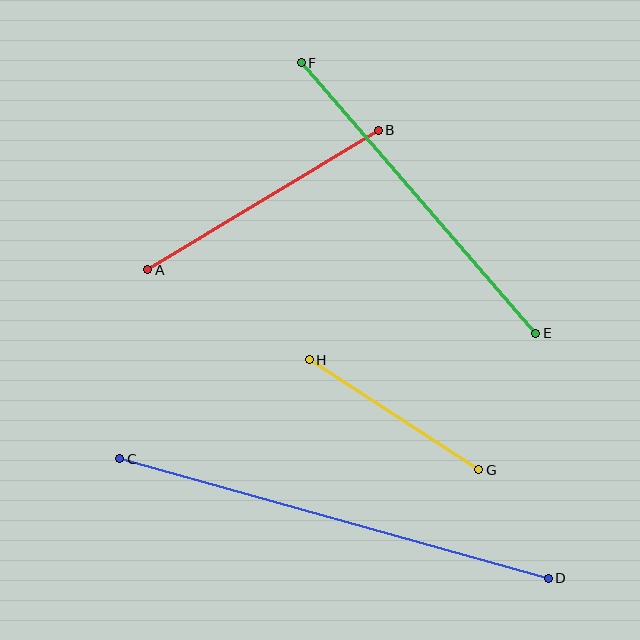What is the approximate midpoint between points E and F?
The midpoint is at approximately (418, 198) pixels.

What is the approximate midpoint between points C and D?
The midpoint is at approximately (334, 519) pixels.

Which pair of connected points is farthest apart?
Points C and D are farthest apart.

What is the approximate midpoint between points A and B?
The midpoint is at approximately (263, 200) pixels.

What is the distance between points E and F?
The distance is approximately 358 pixels.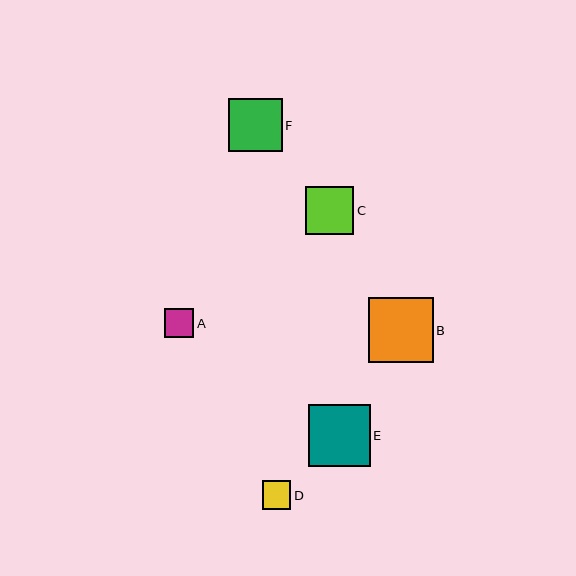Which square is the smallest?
Square D is the smallest with a size of approximately 29 pixels.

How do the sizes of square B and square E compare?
Square B and square E are approximately the same size.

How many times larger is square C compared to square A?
Square C is approximately 1.6 times the size of square A.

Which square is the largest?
Square B is the largest with a size of approximately 65 pixels.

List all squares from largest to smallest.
From largest to smallest: B, E, F, C, A, D.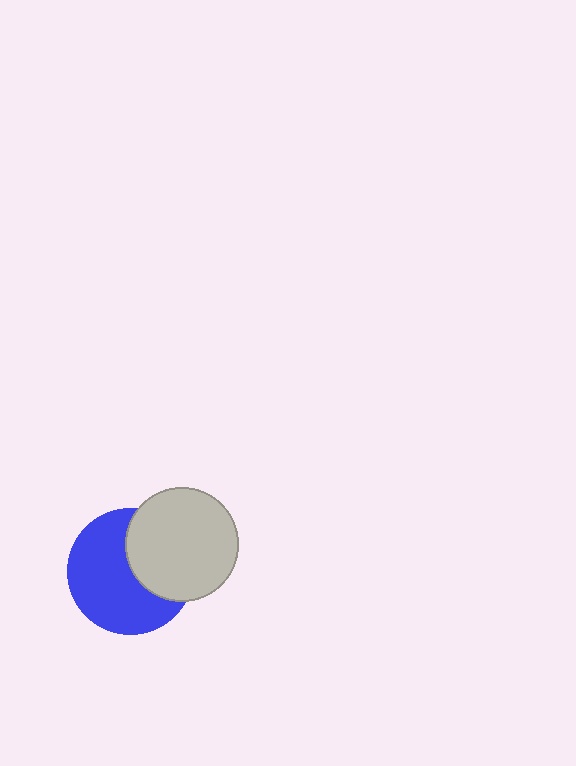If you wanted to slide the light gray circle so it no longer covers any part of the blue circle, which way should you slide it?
Slide it right — that is the most direct way to separate the two shapes.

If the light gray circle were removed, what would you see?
You would see the complete blue circle.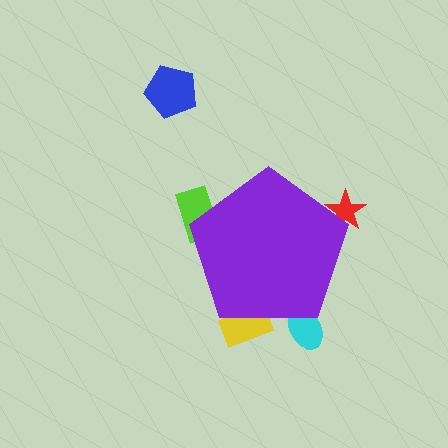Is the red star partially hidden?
Yes, the red star is partially hidden behind the purple pentagon.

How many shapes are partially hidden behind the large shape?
4 shapes are partially hidden.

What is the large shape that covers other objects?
A purple pentagon.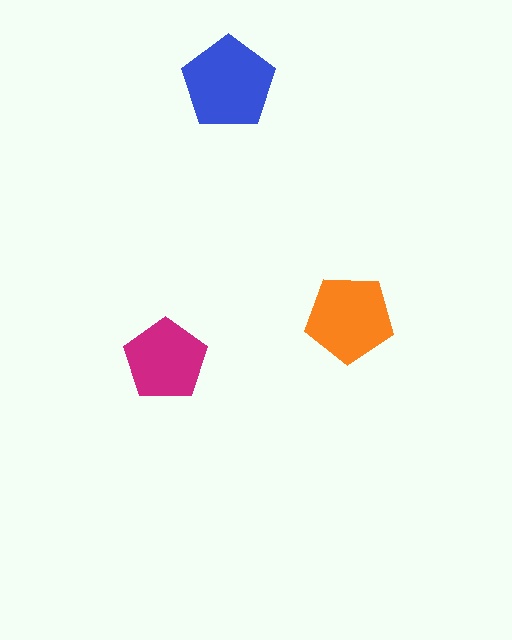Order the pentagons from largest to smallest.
the blue one, the orange one, the magenta one.